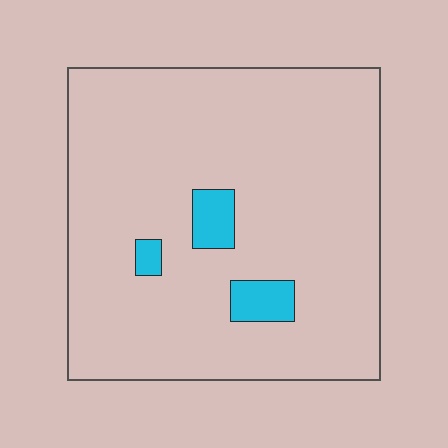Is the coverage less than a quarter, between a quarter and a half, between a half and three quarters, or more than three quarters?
Less than a quarter.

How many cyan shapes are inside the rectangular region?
3.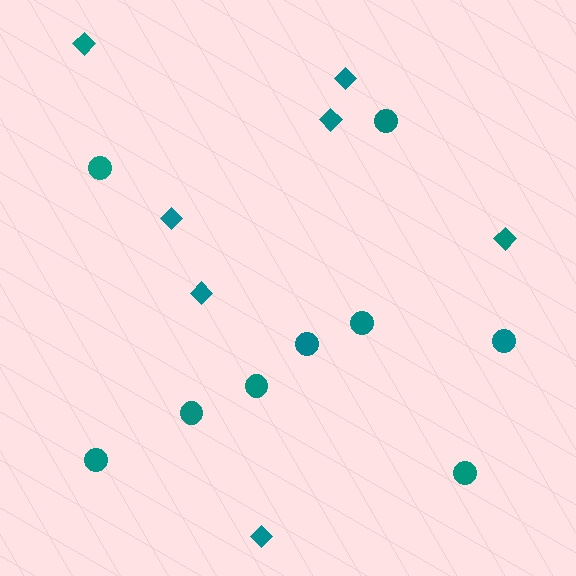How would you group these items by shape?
There are 2 groups: one group of circles (9) and one group of diamonds (7).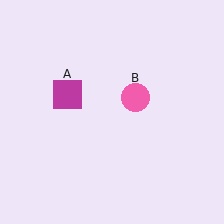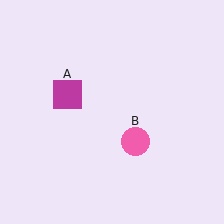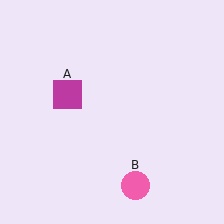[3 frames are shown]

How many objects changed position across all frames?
1 object changed position: pink circle (object B).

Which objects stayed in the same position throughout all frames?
Magenta square (object A) remained stationary.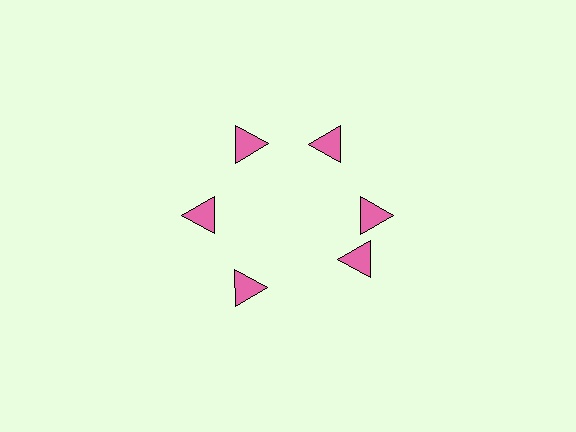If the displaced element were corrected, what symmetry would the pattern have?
It would have 6-fold rotational symmetry — the pattern would map onto itself every 60 degrees.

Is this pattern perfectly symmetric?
No. The 6 pink triangles are arranged in a ring, but one element near the 5 o'clock position is rotated out of alignment along the ring, breaking the 6-fold rotational symmetry.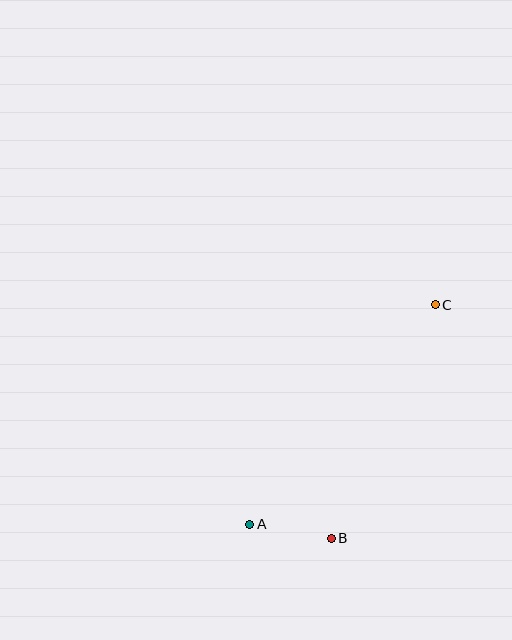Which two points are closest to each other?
Points A and B are closest to each other.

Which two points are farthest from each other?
Points A and C are farthest from each other.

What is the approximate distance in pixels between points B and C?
The distance between B and C is approximately 256 pixels.